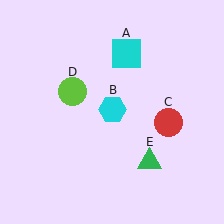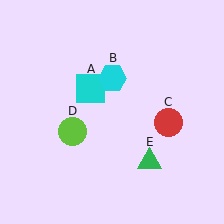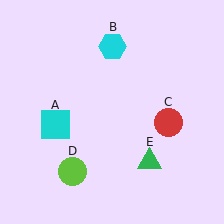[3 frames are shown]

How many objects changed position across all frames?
3 objects changed position: cyan square (object A), cyan hexagon (object B), lime circle (object D).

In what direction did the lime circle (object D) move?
The lime circle (object D) moved down.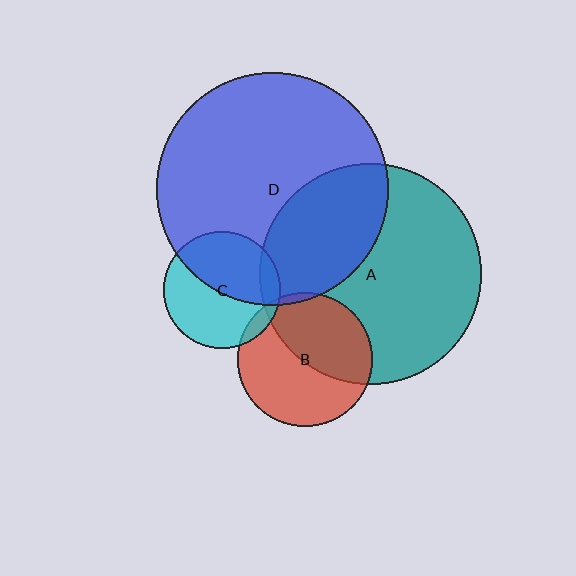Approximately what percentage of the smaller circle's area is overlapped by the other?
Approximately 5%.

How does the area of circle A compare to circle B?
Approximately 2.7 times.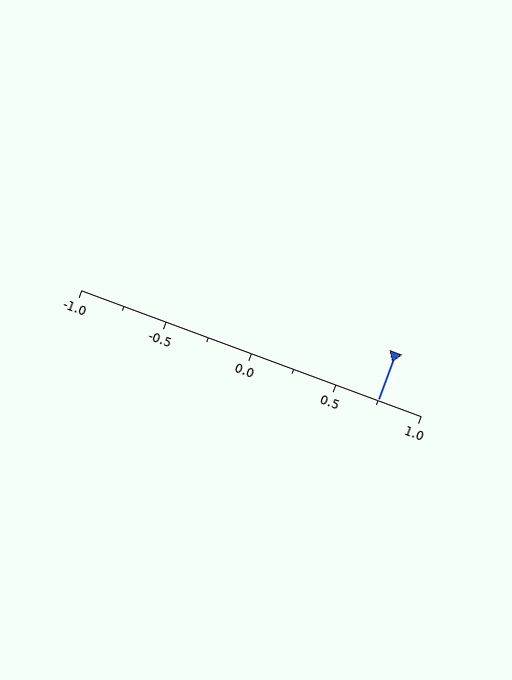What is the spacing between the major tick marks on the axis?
The major ticks are spaced 0.5 apart.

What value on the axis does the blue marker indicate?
The marker indicates approximately 0.75.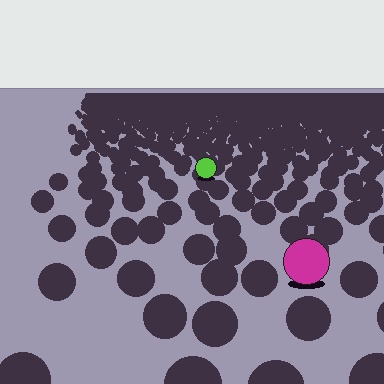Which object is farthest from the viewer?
The lime circle is farthest from the viewer. It appears smaller and the ground texture around it is denser.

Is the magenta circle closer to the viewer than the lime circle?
Yes. The magenta circle is closer — you can tell from the texture gradient: the ground texture is coarser near it.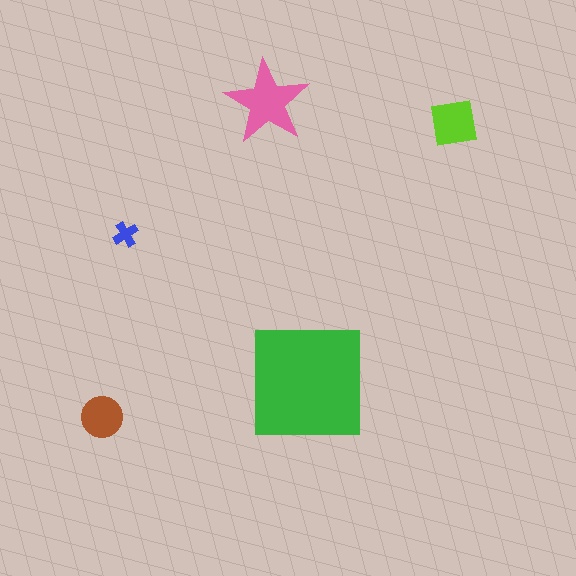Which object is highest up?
The pink star is topmost.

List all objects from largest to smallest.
The green square, the pink star, the lime square, the brown circle, the blue cross.